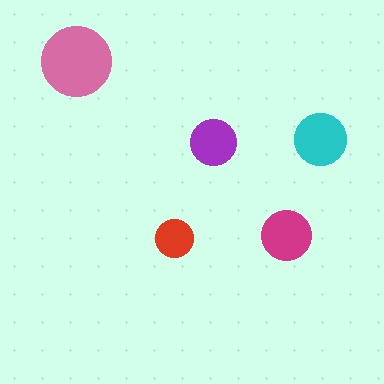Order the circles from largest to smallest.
the pink one, the cyan one, the magenta one, the purple one, the red one.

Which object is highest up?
The pink circle is topmost.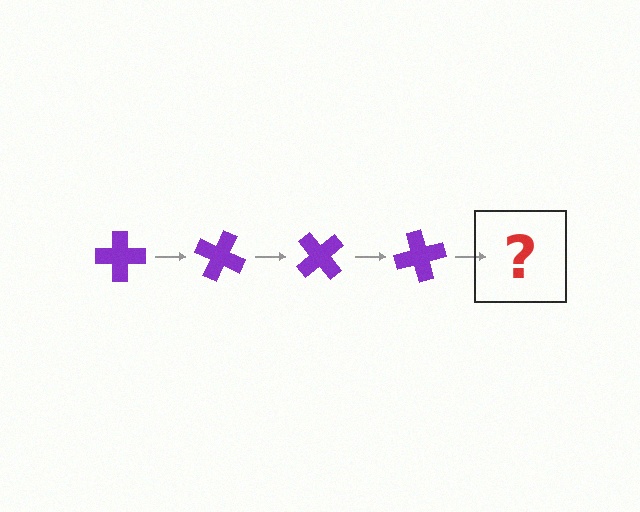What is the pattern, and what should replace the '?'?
The pattern is that the cross rotates 25 degrees each step. The '?' should be a purple cross rotated 100 degrees.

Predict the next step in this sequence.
The next step is a purple cross rotated 100 degrees.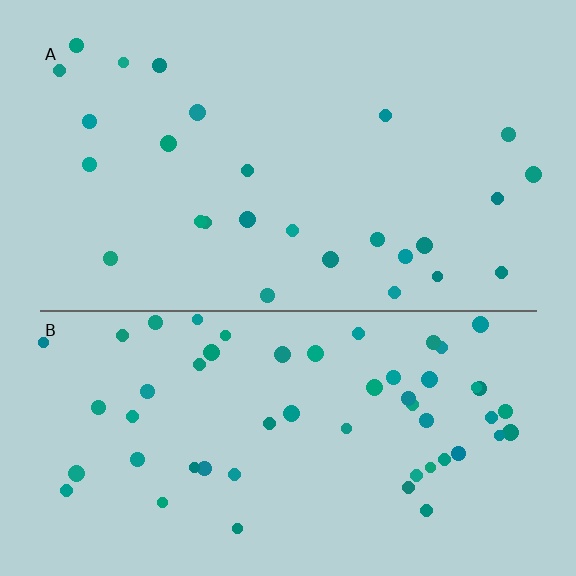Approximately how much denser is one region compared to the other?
Approximately 2.1× — region B over region A.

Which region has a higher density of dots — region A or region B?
B (the bottom).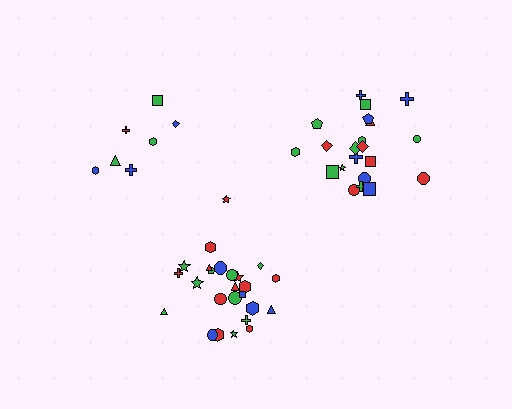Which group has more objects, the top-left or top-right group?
The top-right group.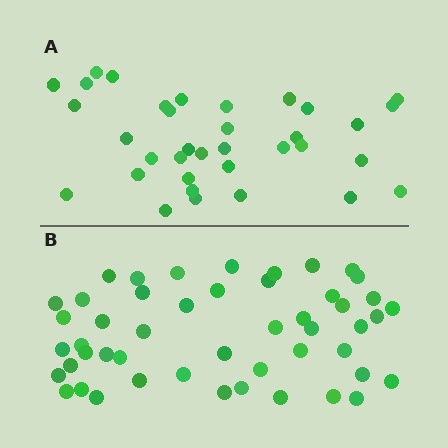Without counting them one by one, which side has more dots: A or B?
Region B (the bottom region) has more dots.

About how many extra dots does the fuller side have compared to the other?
Region B has approximately 15 more dots than region A.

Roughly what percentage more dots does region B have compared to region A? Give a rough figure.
About 40% more.